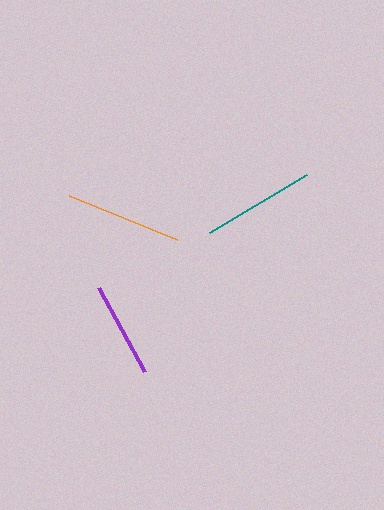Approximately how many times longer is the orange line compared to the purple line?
The orange line is approximately 1.2 times the length of the purple line.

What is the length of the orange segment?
The orange segment is approximately 116 pixels long.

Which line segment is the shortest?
The purple line is the shortest at approximately 97 pixels.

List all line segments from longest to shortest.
From longest to shortest: orange, teal, purple.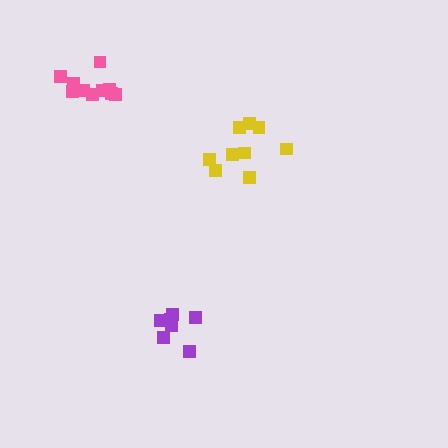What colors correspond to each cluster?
The clusters are colored: yellow, purple, pink.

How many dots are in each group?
Group 1: 9 dots, Group 2: 7 dots, Group 3: 10 dots (26 total).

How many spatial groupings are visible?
There are 3 spatial groupings.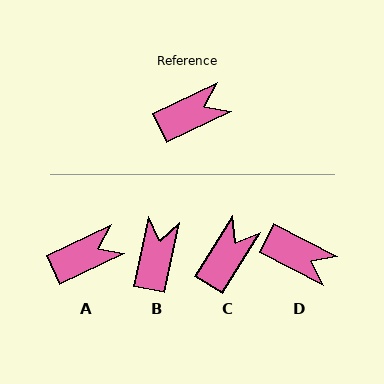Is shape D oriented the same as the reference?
No, it is off by about 52 degrees.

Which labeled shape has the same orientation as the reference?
A.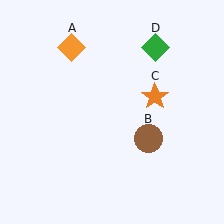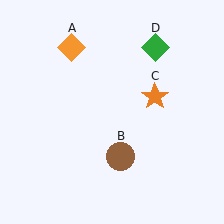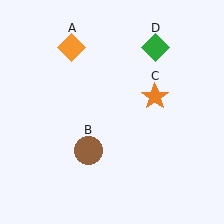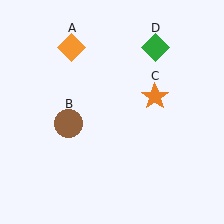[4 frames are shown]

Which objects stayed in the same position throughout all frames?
Orange diamond (object A) and orange star (object C) and green diamond (object D) remained stationary.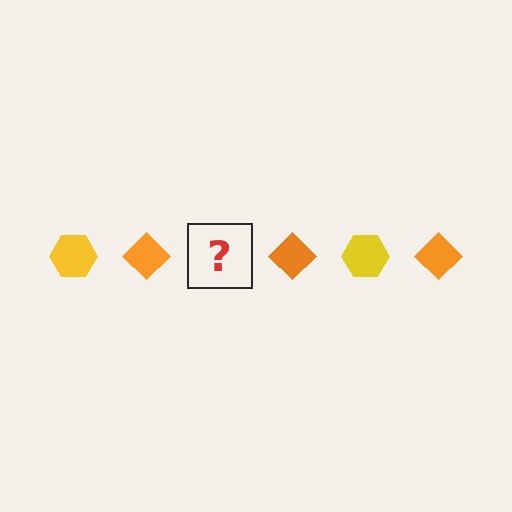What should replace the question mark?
The question mark should be replaced with a yellow hexagon.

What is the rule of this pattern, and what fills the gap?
The rule is that the pattern alternates between yellow hexagon and orange diamond. The gap should be filled with a yellow hexagon.